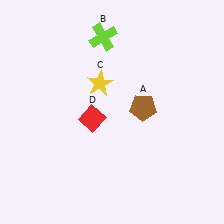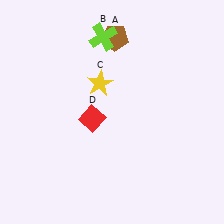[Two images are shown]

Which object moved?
The brown pentagon (A) moved up.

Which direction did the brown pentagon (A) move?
The brown pentagon (A) moved up.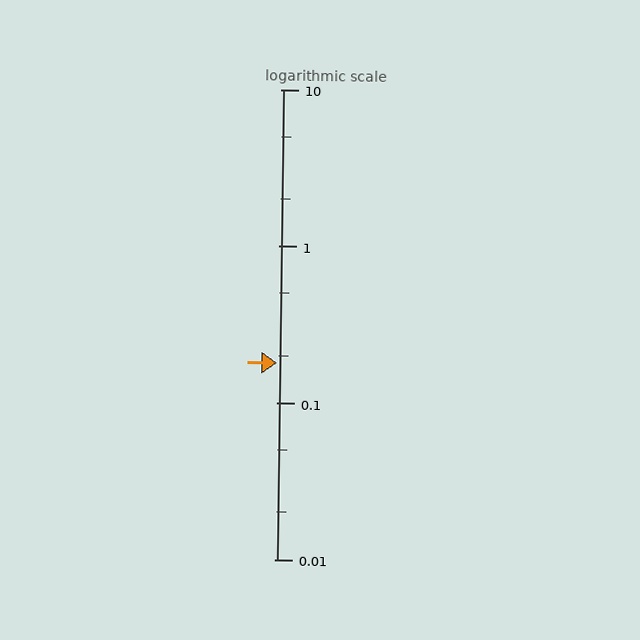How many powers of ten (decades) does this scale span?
The scale spans 3 decades, from 0.01 to 10.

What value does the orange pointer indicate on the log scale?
The pointer indicates approximately 0.18.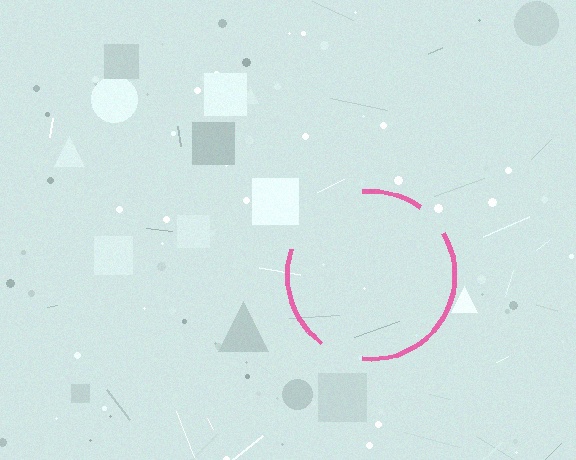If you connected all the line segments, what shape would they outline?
They would outline a circle.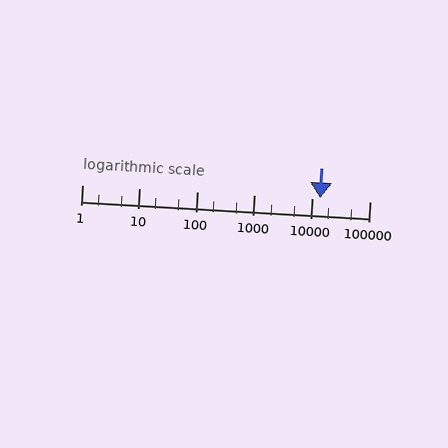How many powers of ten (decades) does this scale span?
The scale spans 5 decades, from 1 to 100000.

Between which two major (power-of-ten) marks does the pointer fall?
The pointer is between 10000 and 100000.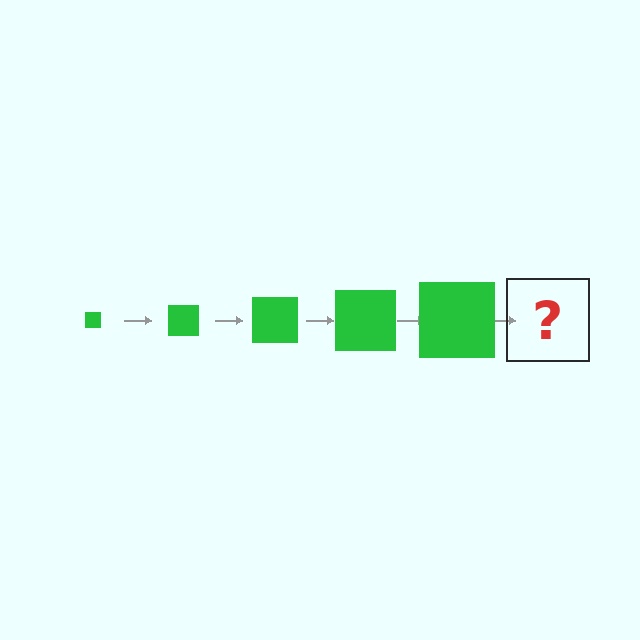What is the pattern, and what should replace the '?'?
The pattern is that the square gets progressively larger each step. The '?' should be a green square, larger than the previous one.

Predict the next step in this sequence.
The next step is a green square, larger than the previous one.